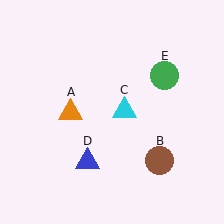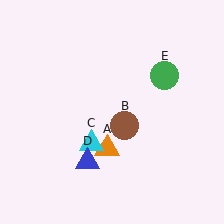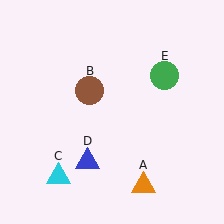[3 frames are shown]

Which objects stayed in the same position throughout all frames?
Blue triangle (object D) and green circle (object E) remained stationary.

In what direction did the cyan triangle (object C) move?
The cyan triangle (object C) moved down and to the left.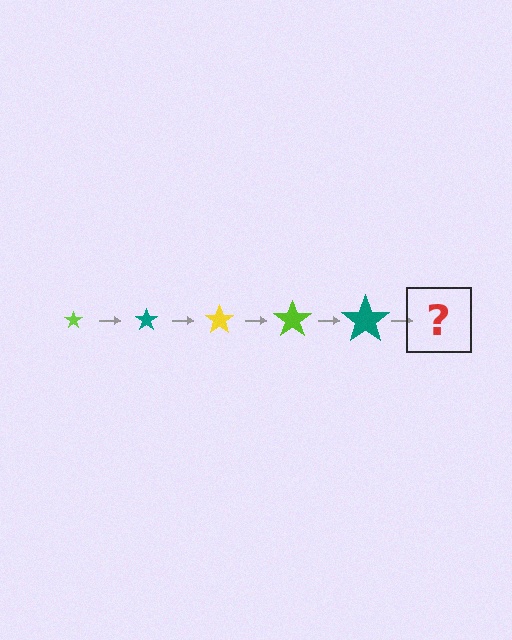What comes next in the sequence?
The next element should be a yellow star, larger than the previous one.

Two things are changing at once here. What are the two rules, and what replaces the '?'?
The two rules are that the star grows larger each step and the color cycles through lime, teal, and yellow. The '?' should be a yellow star, larger than the previous one.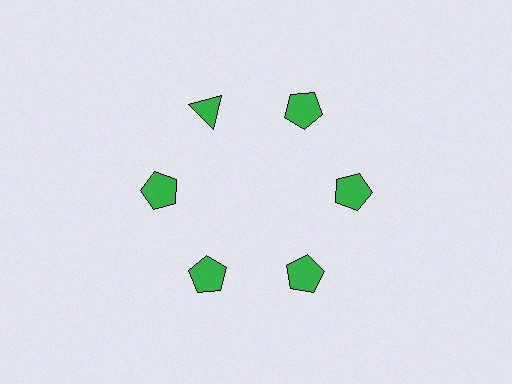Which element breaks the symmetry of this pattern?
The green triangle at roughly the 11 o'clock position breaks the symmetry. All other shapes are green pentagons.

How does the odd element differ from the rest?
It has a different shape: triangle instead of pentagon.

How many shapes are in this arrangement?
There are 6 shapes arranged in a ring pattern.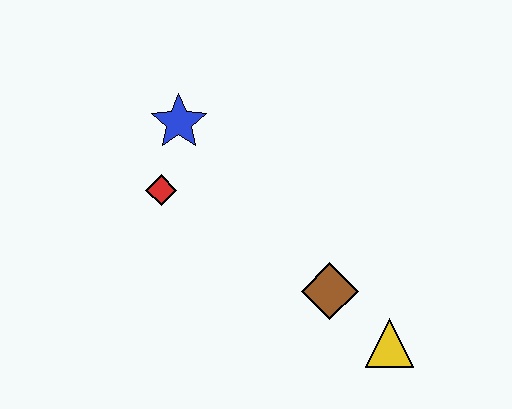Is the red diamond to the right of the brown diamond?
No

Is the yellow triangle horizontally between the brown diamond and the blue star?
No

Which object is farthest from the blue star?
The yellow triangle is farthest from the blue star.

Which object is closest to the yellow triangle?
The brown diamond is closest to the yellow triangle.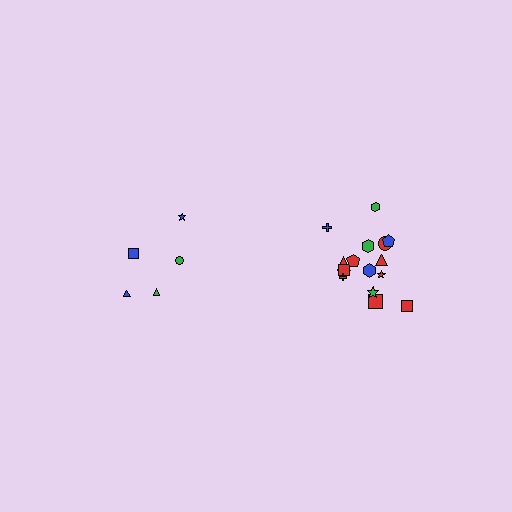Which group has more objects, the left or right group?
The right group.